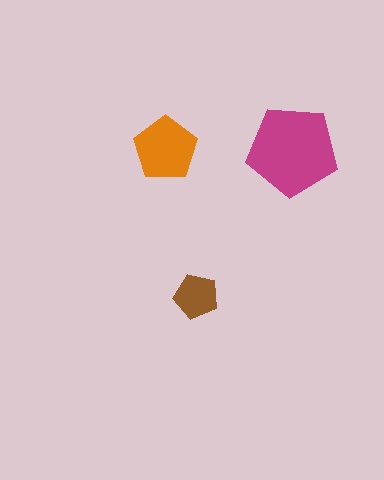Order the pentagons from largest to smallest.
the magenta one, the orange one, the brown one.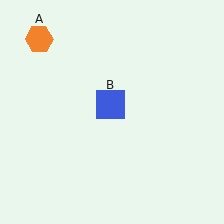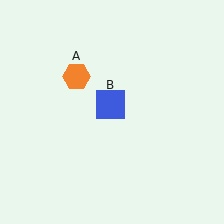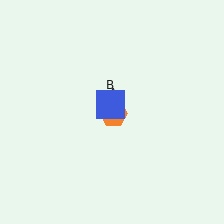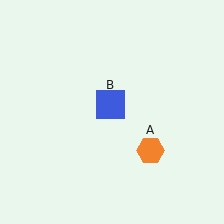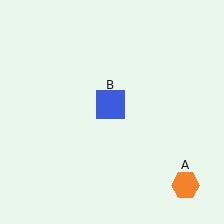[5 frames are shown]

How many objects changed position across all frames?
1 object changed position: orange hexagon (object A).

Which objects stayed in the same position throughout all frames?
Blue square (object B) remained stationary.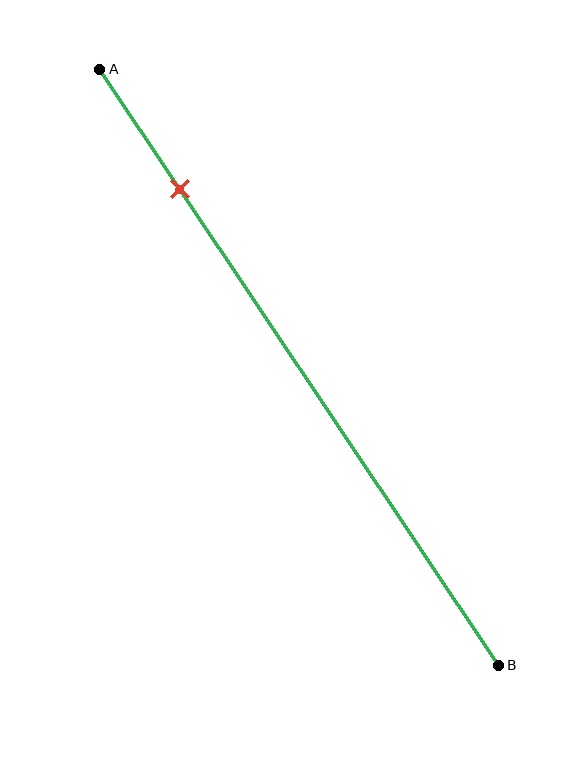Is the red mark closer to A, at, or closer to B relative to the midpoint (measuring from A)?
The red mark is closer to point A than the midpoint of segment AB.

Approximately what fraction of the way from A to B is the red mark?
The red mark is approximately 20% of the way from A to B.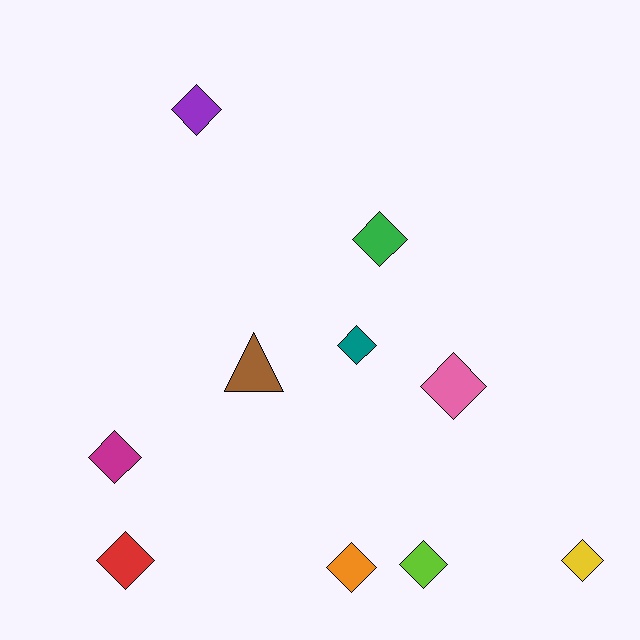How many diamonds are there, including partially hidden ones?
There are 9 diamonds.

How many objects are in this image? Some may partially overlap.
There are 10 objects.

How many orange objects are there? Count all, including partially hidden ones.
There is 1 orange object.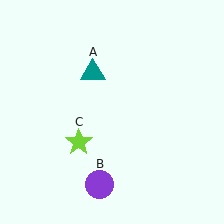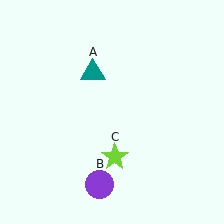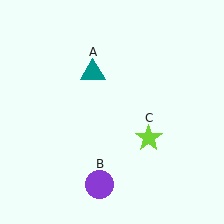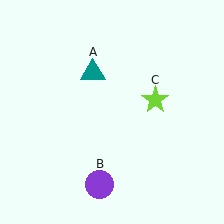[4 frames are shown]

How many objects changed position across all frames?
1 object changed position: lime star (object C).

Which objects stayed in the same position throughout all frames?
Teal triangle (object A) and purple circle (object B) remained stationary.